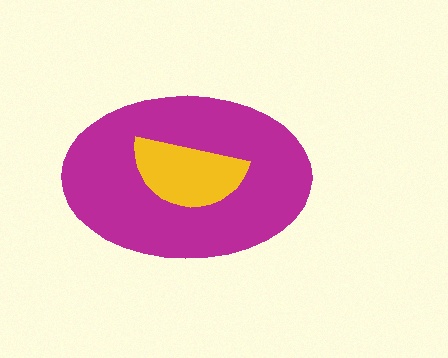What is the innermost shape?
The yellow semicircle.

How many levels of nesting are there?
2.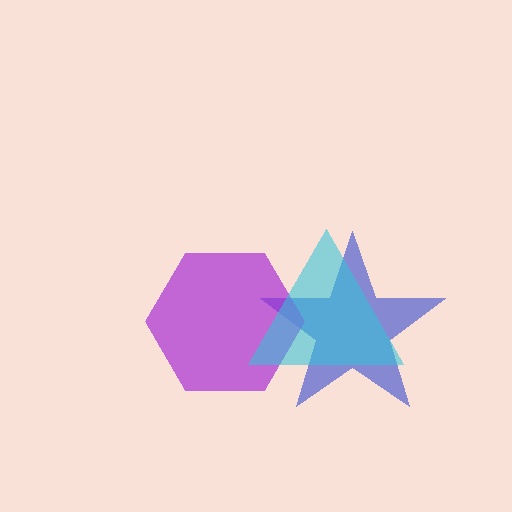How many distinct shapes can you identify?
There are 3 distinct shapes: a blue star, a purple hexagon, a cyan triangle.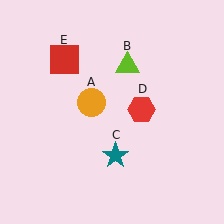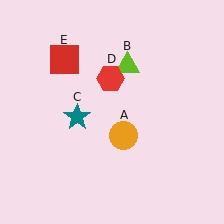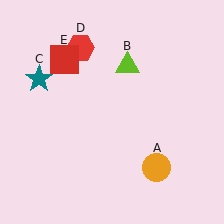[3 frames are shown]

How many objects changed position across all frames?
3 objects changed position: orange circle (object A), teal star (object C), red hexagon (object D).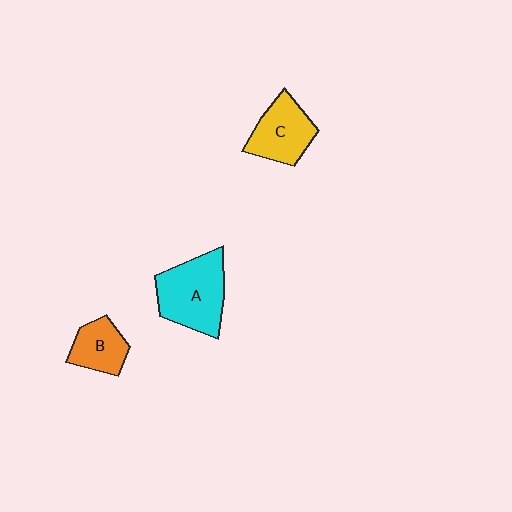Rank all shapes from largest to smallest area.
From largest to smallest: A (cyan), C (yellow), B (orange).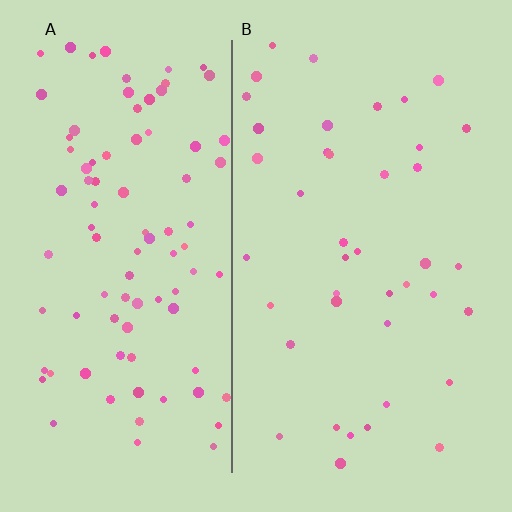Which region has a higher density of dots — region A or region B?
A (the left).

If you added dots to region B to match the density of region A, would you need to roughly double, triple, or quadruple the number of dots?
Approximately double.